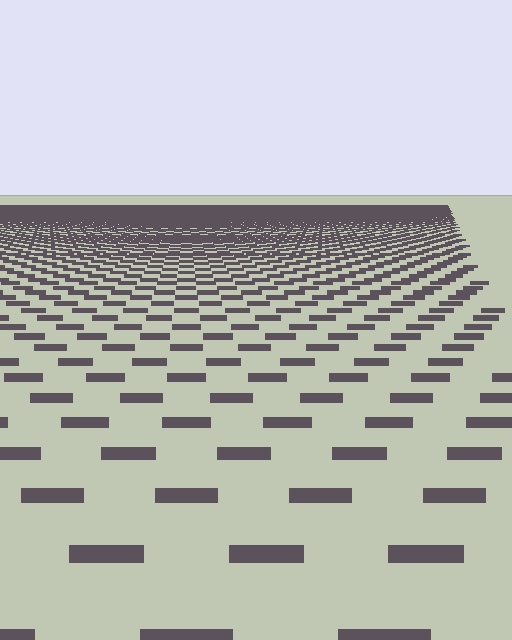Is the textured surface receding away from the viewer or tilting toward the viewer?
The surface is receding away from the viewer. Texture elements get smaller and denser toward the top.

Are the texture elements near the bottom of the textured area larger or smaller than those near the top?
Larger. Near the bottom, elements are closer to the viewer and appear at a bigger on-screen size.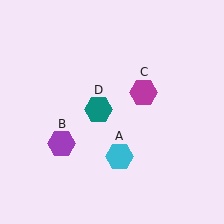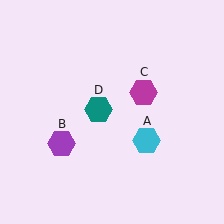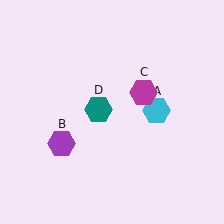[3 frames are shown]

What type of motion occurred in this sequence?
The cyan hexagon (object A) rotated counterclockwise around the center of the scene.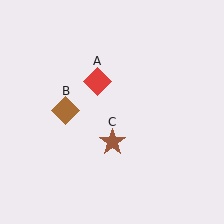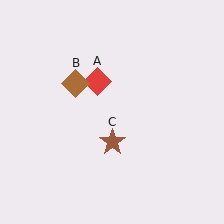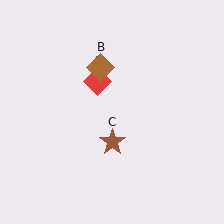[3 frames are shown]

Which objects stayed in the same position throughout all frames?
Red diamond (object A) and brown star (object C) remained stationary.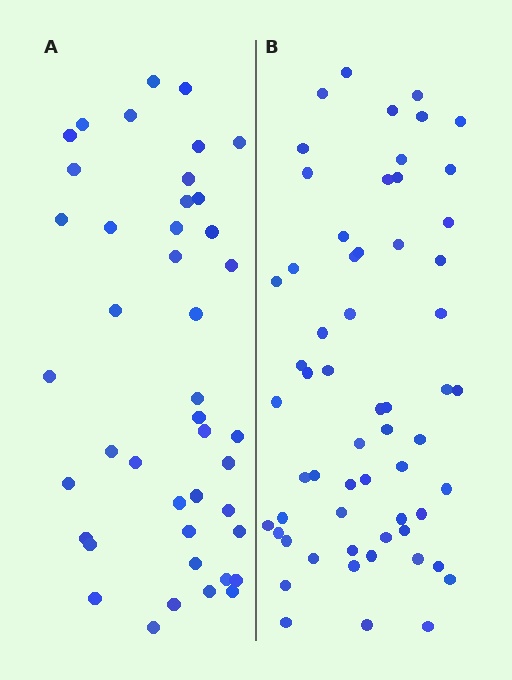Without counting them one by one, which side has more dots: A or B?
Region B (the right region) has more dots.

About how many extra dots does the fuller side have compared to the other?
Region B has approximately 15 more dots than region A.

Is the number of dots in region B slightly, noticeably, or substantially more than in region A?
Region B has noticeably more, but not dramatically so. The ratio is roughly 1.4 to 1.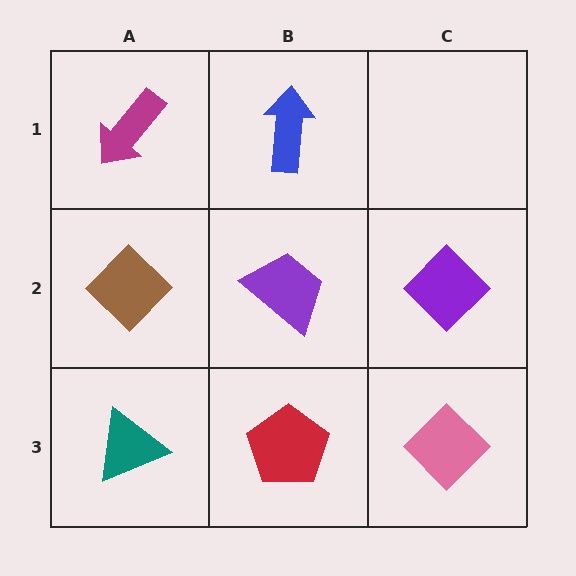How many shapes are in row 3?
3 shapes.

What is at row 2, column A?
A brown diamond.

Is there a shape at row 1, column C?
No, that cell is empty.